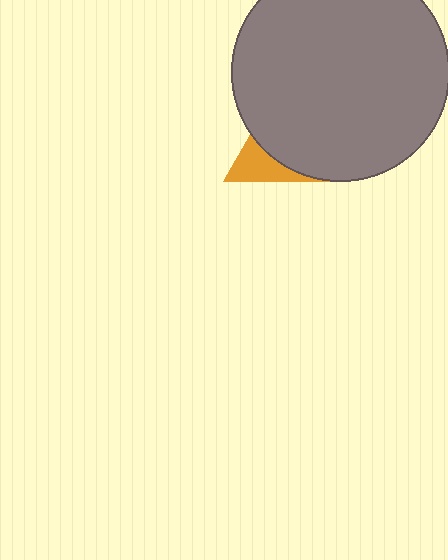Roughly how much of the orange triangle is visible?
A small part of it is visible (roughly 36%).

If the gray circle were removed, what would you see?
You would see the complete orange triangle.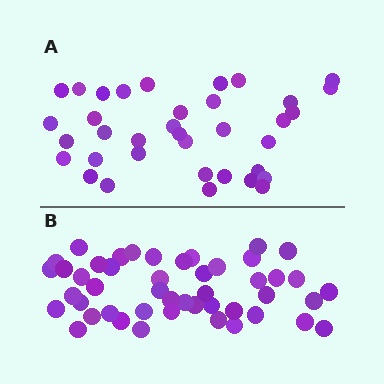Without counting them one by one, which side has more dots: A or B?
Region B (the bottom region) has more dots.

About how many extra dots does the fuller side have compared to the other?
Region B has roughly 12 or so more dots than region A.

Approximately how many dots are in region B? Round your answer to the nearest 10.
About 50 dots. (The exact count is 47, which rounds to 50.)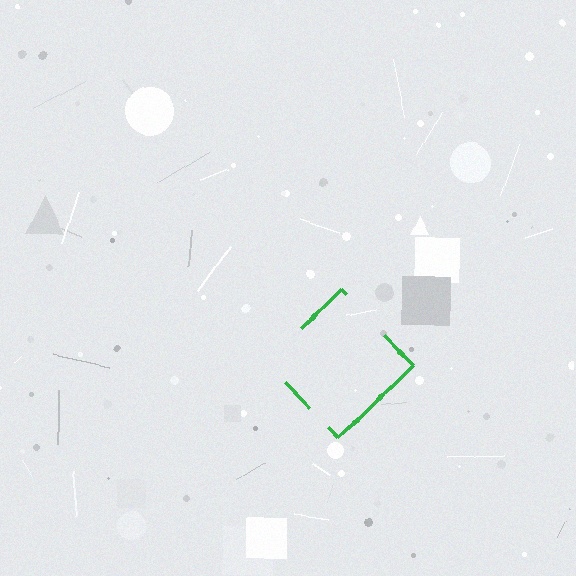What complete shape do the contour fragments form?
The contour fragments form a diamond.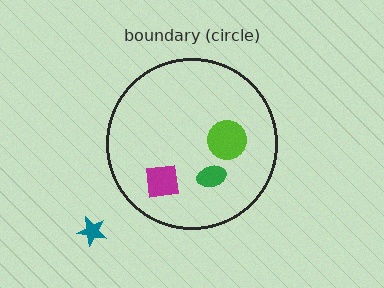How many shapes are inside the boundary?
3 inside, 1 outside.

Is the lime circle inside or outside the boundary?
Inside.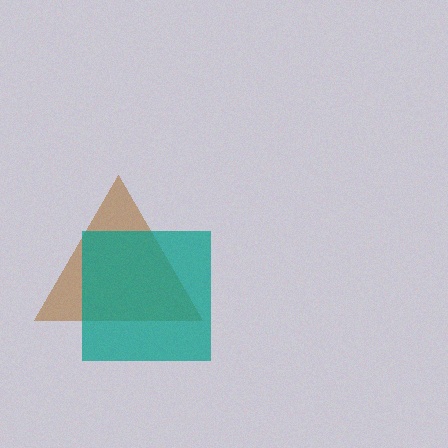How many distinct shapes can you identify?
There are 2 distinct shapes: a brown triangle, a teal square.